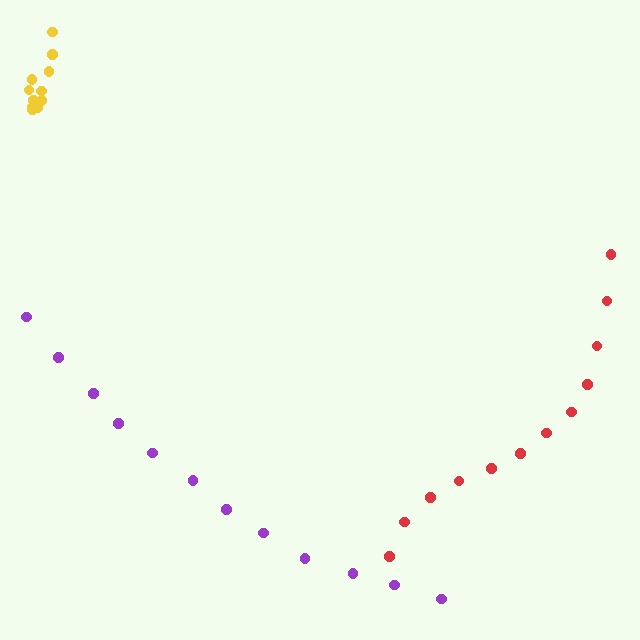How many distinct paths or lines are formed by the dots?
There are 3 distinct paths.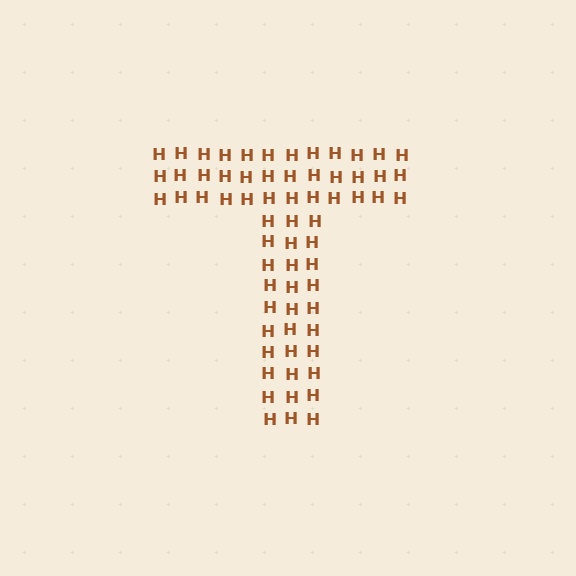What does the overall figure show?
The overall figure shows the letter T.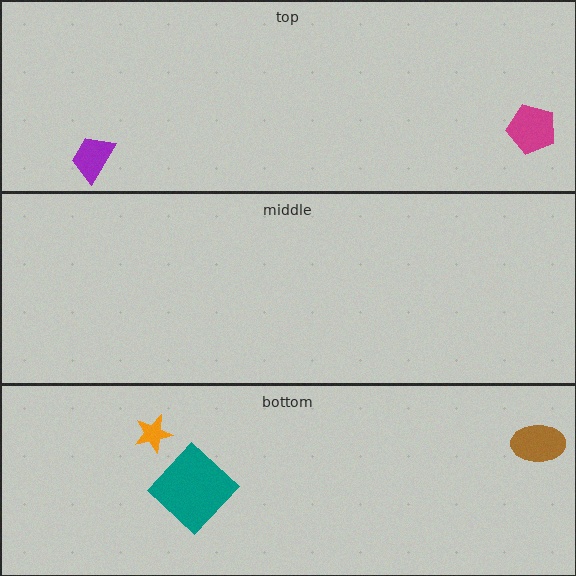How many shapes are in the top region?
2.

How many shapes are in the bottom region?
3.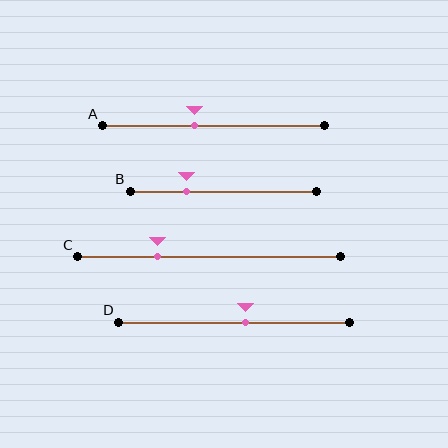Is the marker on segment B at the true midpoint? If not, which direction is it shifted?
No, the marker on segment B is shifted to the left by about 20% of the segment length.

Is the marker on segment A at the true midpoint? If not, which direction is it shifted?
No, the marker on segment A is shifted to the left by about 9% of the segment length.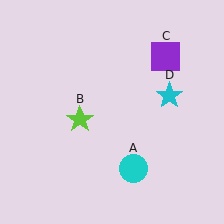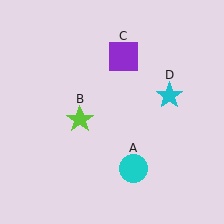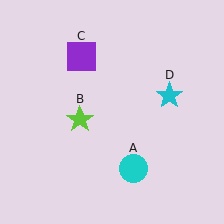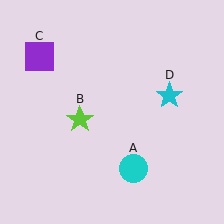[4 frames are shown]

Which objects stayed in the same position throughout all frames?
Cyan circle (object A) and lime star (object B) and cyan star (object D) remained stationary.